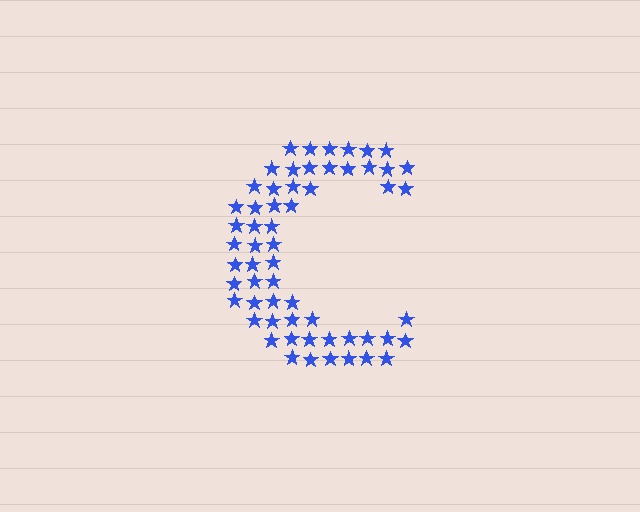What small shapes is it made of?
It is made of small stars.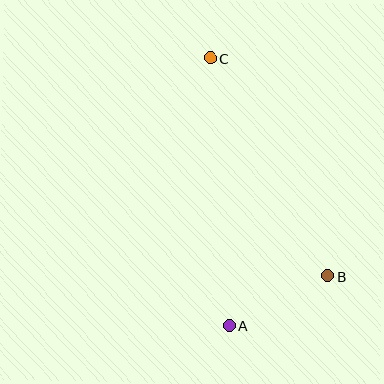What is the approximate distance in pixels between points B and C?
The distance between B and C is approximately 248 pixels.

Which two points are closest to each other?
Points A and B are closest to each other.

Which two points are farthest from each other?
Points A and C are farthest from each other.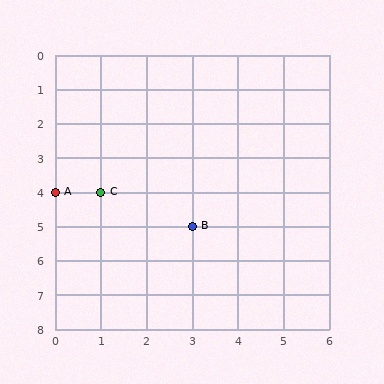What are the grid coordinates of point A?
Point A is at grid coordinates (0, 4).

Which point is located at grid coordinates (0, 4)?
Point A is at (0, 4).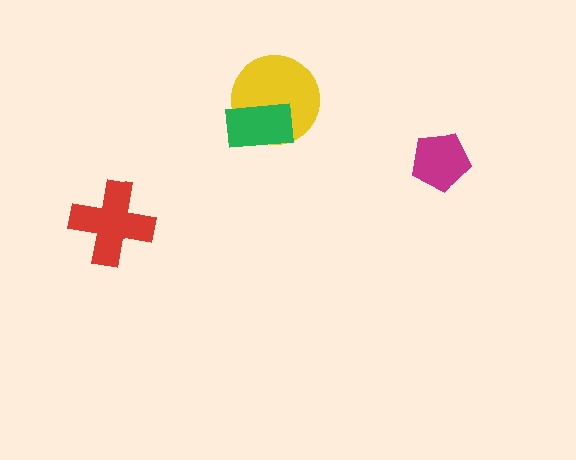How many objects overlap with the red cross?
0 objects overlap with the red cross.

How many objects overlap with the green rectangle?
1 object overlaps with the green rectangle.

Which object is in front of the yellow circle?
The green rectangle is in front of the yellow circle.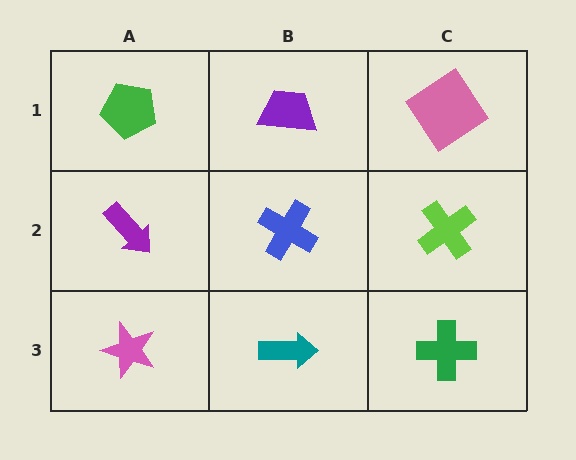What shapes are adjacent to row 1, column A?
A purple arrow (row 2, column A), a purple trapezoid (row 1, column B).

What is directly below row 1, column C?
A lime cross.